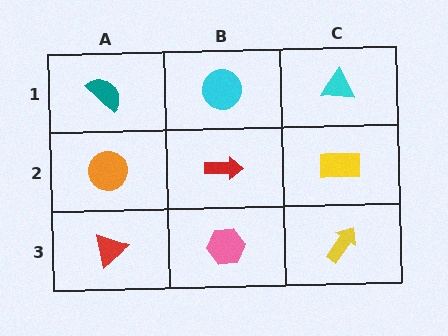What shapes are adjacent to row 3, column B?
A red arrow (row 2, column B), a red triangle (row 3, column A), a yellow arrow (row 3, column C).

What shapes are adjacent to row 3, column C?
A yellow rectangle (row 2, column C), a pink hexagon (row 3, column B).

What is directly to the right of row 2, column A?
A red arrow.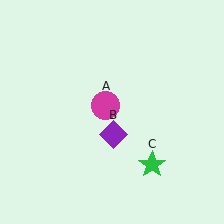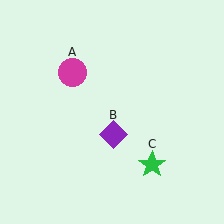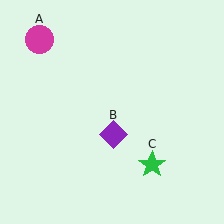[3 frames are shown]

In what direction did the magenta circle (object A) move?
The magenta circle (object A) moved up and to the left.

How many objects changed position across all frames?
1 object changed position: magenta circle (object A).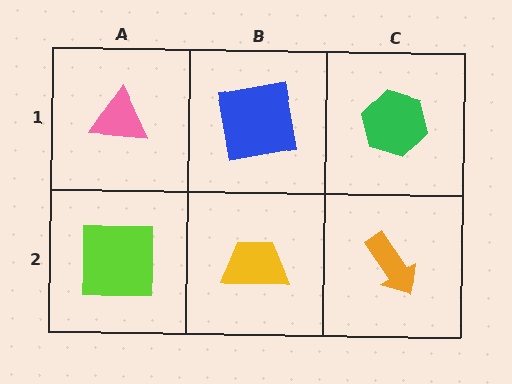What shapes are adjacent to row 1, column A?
A lime square (row 2, column A), a blue square (row 1, column B).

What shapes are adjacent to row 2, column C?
A green hexagon (row 1, column C), a yellow trapezoid (row 2, column B).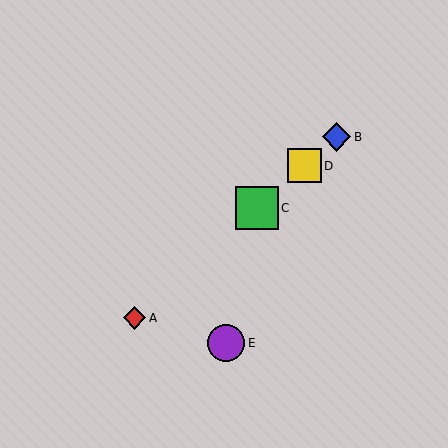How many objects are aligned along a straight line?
4 objects (A, B, C, D) are aligned along a straight line.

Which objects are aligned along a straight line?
Objects A, B, C, D are aligned along a straight line.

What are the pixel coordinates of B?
Object B is at (336, 137).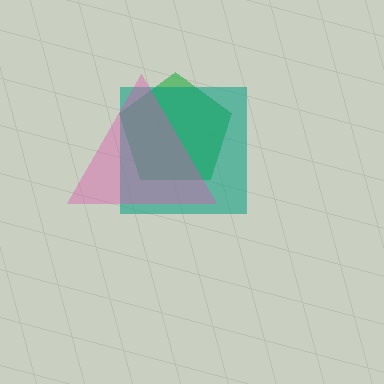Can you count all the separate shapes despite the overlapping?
Yes, there are 3 separate shapes.